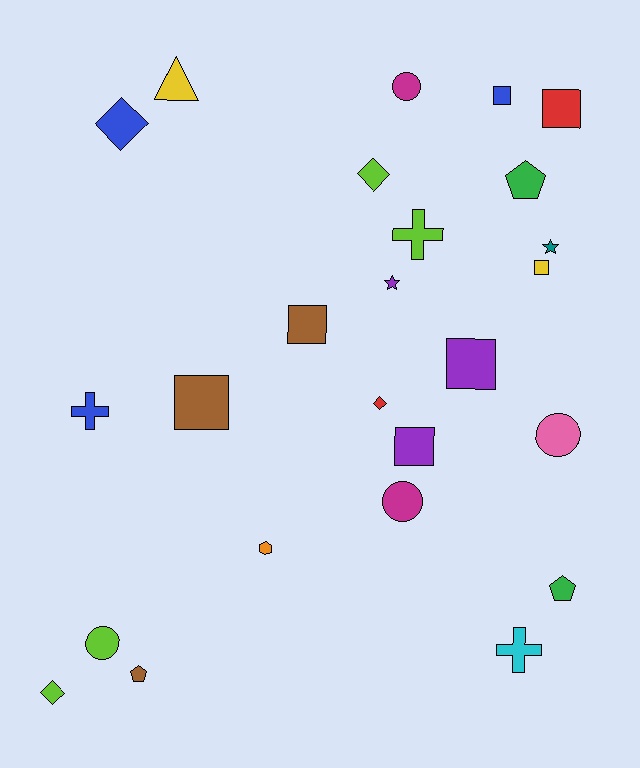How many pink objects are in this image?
There is 1 pink object.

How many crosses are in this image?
There are 3 crosses.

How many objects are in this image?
There are 25 objects.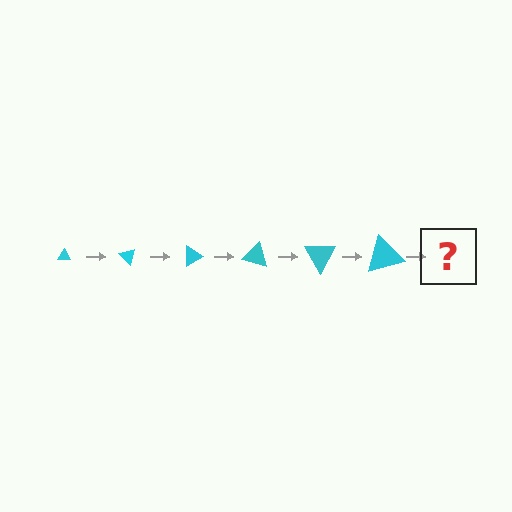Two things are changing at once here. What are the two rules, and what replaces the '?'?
The two rules are that the triangle grows larger each step and it rotates 45 degrees each step. The '?' should be a triangle, larger than the previous one and rotated 270 degrees from the start.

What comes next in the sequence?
The next element should be a triangle, larger than the previous one and rotated 270 degrees from the start.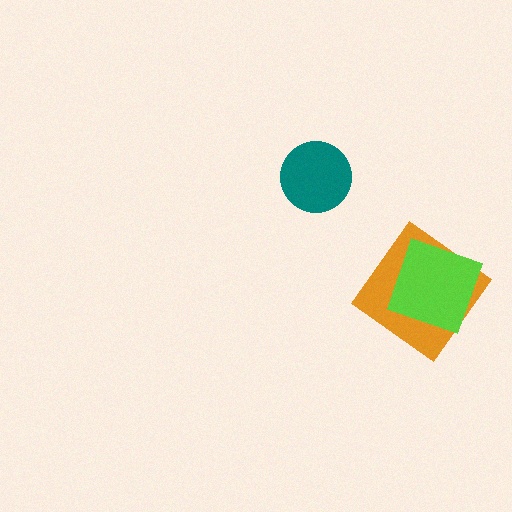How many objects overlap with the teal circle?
0 objects overlap with the teal circle.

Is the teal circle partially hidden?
No, no other shape covers it.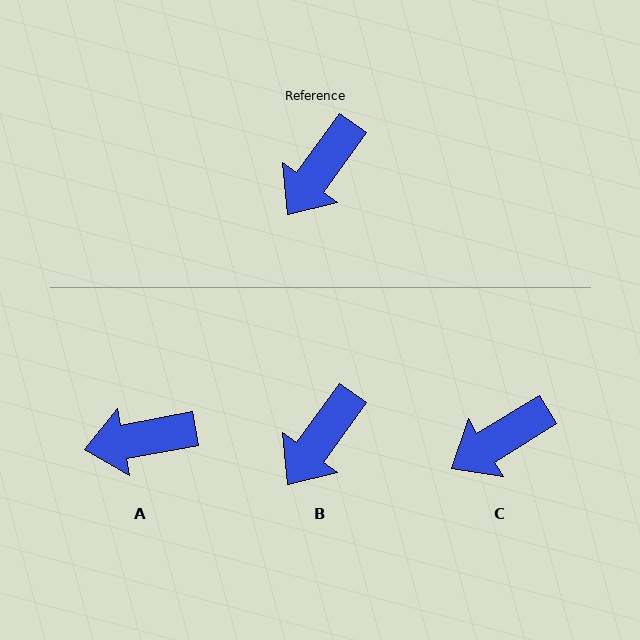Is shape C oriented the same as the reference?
No, it is off by about 23 degrees.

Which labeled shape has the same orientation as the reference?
B.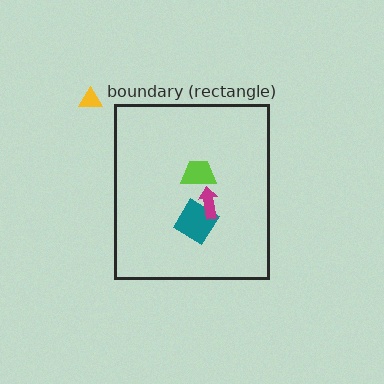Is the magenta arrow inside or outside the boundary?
Inside.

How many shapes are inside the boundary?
3 inside, 1 outside.